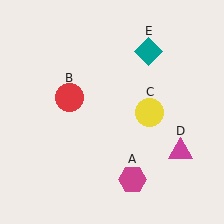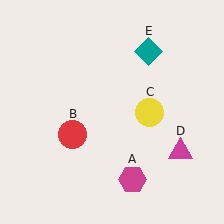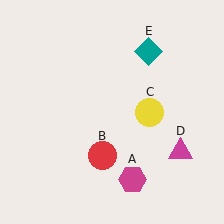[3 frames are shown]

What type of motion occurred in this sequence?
The red circle (object B) rotated counterclockwise around the center of the scene.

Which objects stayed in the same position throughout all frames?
Magenta hexagon (object A) and yellow circle (object C) and magenta triangle (object D) and teal diamond (object E) remained stationary.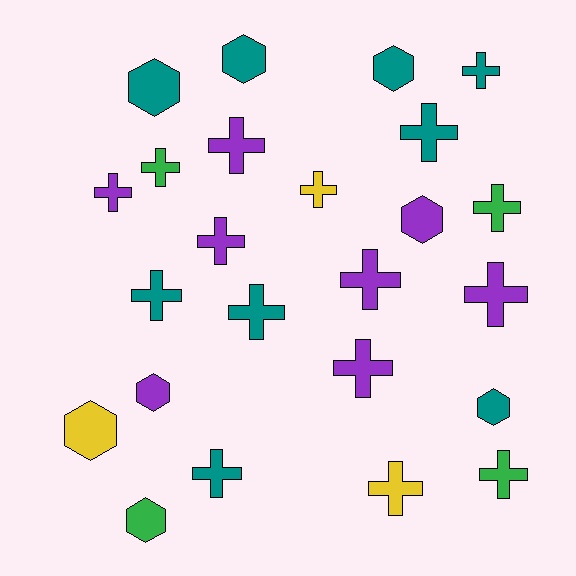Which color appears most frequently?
Teal, with 9 objects.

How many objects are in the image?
There are 24 objects.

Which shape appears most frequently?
Cross, with 16 objects.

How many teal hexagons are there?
There are 4 teal hexagons.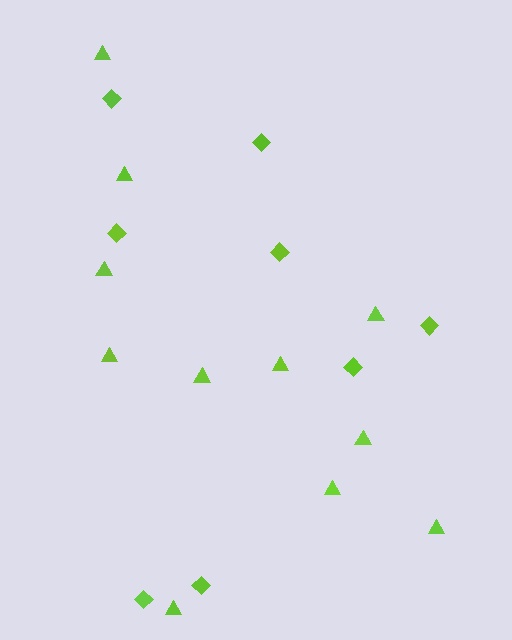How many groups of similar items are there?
There are 2 groups: one group of triangles (11) and one group of diamonds (8).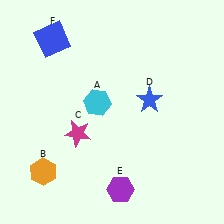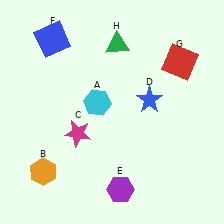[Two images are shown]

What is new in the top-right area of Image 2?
A green triangle (H) was added in the top-right area of Image 2.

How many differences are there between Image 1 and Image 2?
There are 2 differences between the two images.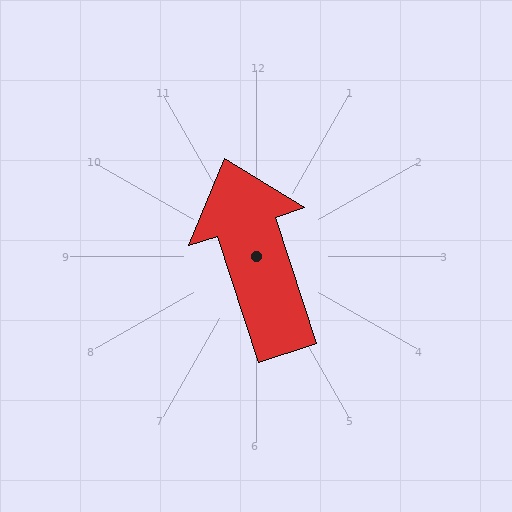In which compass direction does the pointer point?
North.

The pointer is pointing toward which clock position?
Roughly 11 o'clock.